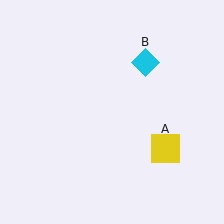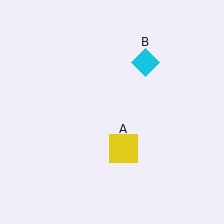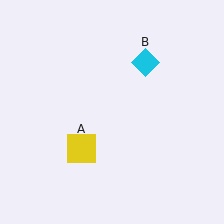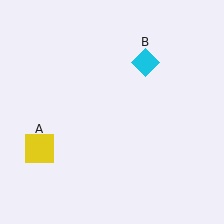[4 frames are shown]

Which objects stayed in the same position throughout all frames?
Cyan diamond (object B) remained stationary.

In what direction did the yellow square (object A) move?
The yellow square (object A) moved left.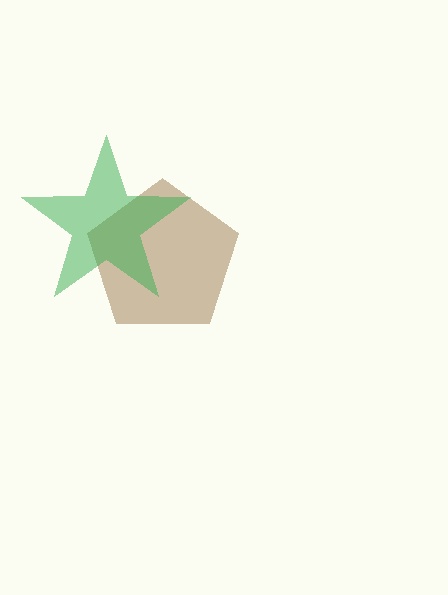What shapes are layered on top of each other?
The layered shapes are: a brown pentagon, a green star.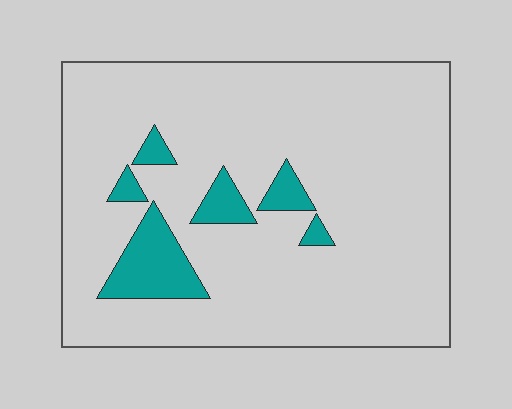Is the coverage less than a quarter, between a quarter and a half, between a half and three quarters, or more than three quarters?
Less than a quarter.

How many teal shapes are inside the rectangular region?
6.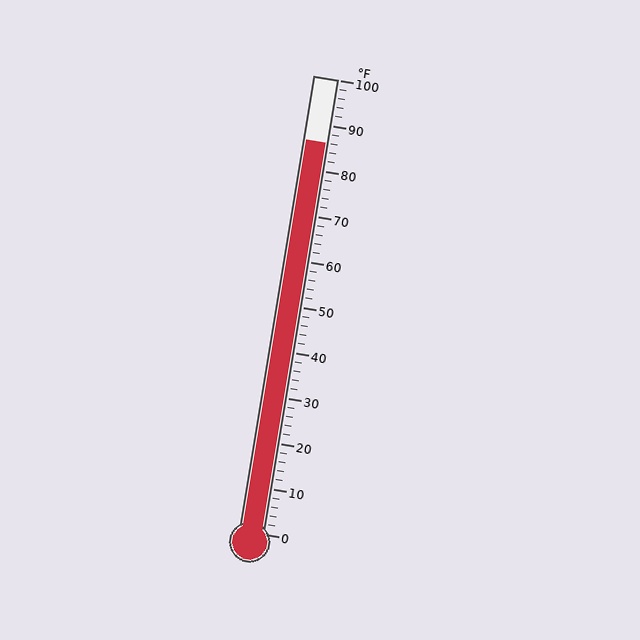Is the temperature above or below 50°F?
The temperature is above 50°F.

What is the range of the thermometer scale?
The thermometer scale ranges from 0°F to 100°F.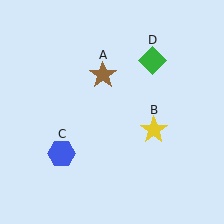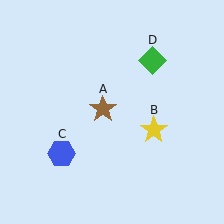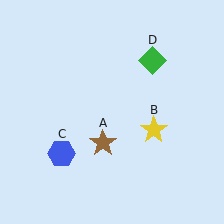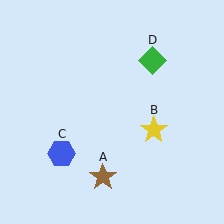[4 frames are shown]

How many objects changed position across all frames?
1 object changed position: brown star (object A).